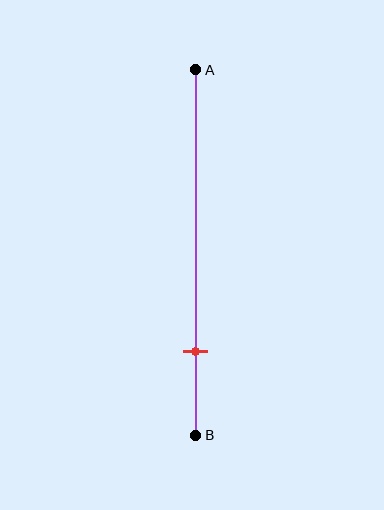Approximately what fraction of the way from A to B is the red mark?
The red mark is approximately 75% of the way from A to B.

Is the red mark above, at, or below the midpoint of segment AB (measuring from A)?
The red mark is below the midpoint of segment AB.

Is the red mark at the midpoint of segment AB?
No, the mark is at about 75% from A, not at the 50% midpoint.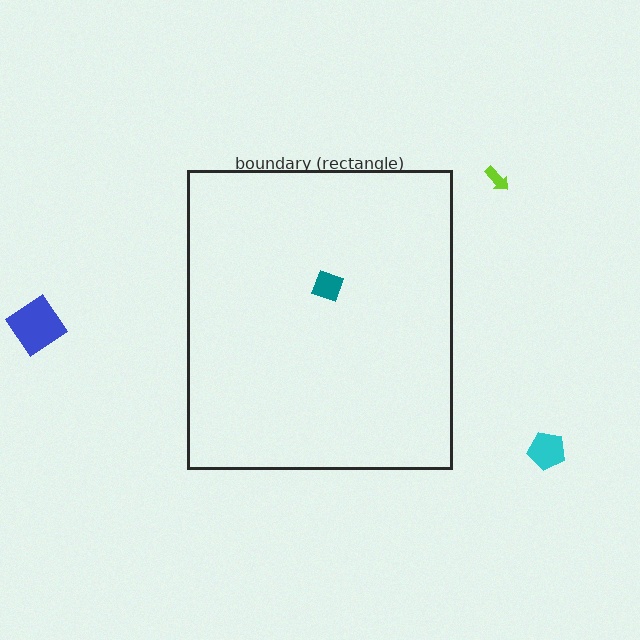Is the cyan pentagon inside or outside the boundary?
Outside.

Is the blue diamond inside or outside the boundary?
Outside.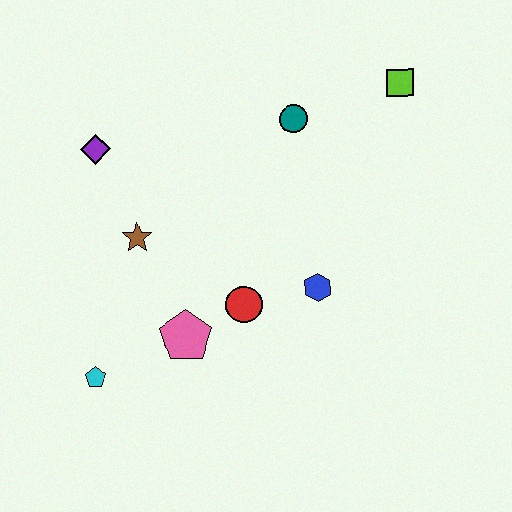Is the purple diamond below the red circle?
No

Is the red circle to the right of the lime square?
No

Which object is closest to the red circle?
The pink pentagon is closest to the red circle.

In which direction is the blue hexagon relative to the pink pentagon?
The blue hexagon is to the right of the pink pentagon.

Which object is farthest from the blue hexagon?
The purple diamond is farthest from the blue hexagon.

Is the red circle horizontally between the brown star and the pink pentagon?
No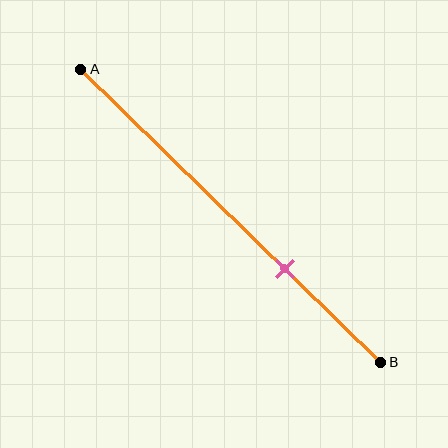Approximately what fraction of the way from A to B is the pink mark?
The pink mark is approximately 70% of the way from A to B.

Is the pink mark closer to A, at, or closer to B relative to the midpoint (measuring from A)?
The pink mark is closer to point B than the midpoint of segment AB.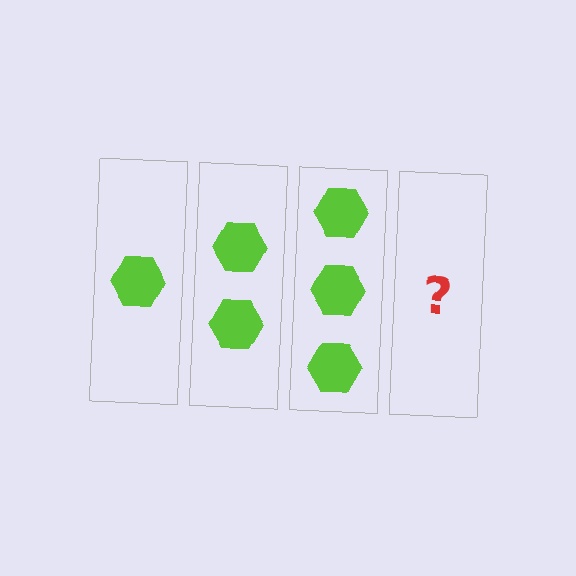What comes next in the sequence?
The next element should be 4 hexagons.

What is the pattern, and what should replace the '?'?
The pattern is that each step adds one more hexagon. The '?' should be 4 hexagons.